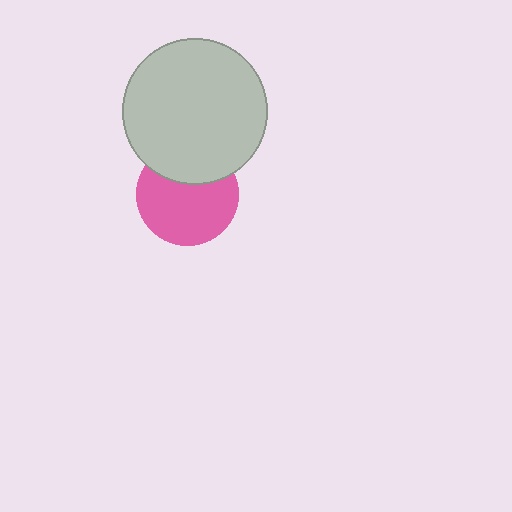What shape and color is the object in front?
The object in front is a light gray circle.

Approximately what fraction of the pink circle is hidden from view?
Roughly 31% of the pink circle is hidden behind the light gray circle.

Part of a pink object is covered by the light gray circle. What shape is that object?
It is a circle.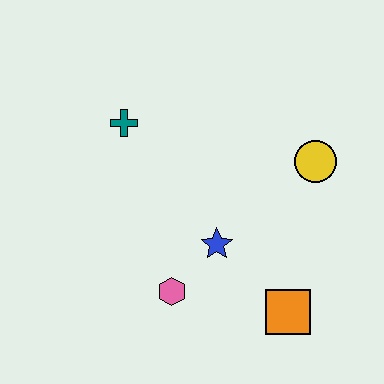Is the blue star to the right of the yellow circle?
No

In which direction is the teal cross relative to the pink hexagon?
The teal cross is above the pink hexagon.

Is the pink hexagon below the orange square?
No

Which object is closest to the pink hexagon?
The blue star is closest to the pink hexagon.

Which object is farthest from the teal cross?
The orange square is farthest from the teal cross.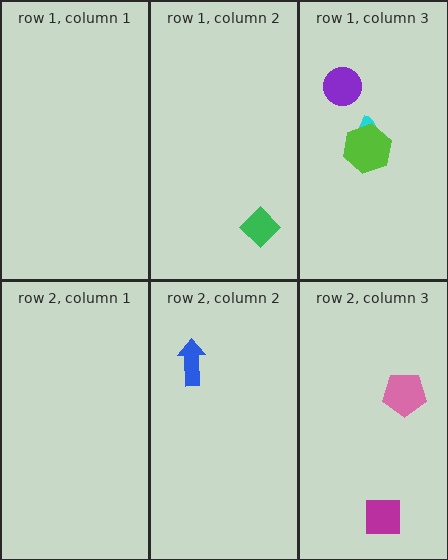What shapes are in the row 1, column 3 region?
The purple circle, the cyan semicircle, the lime hexagon.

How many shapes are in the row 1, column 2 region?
1.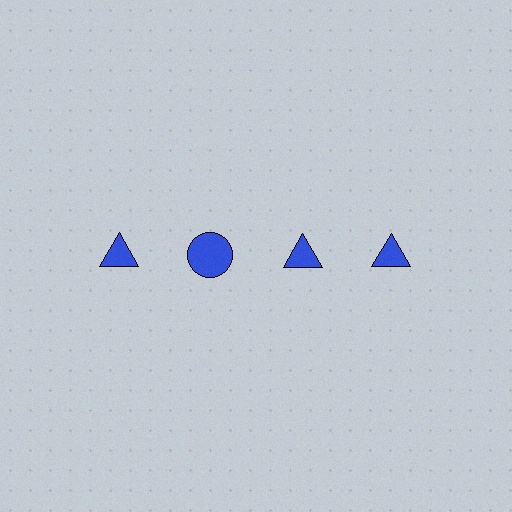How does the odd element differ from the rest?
It has a different shape: circle instead of triangle.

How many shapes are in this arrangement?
There are 4 shapes arranged in a grid pattern.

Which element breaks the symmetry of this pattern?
The blue circle in the top row, second from left column breaks the symmetry. All other shapes are blue triangles.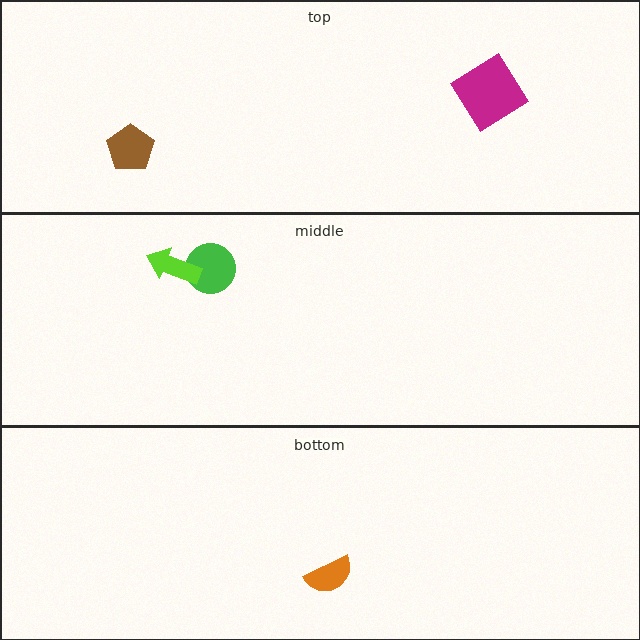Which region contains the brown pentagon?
The top region.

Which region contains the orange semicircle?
The bottom region.